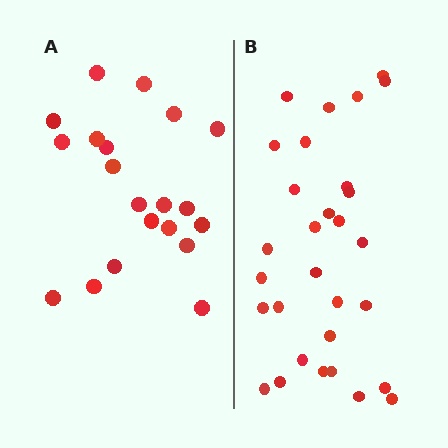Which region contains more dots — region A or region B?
Region B (the right region) has more dots.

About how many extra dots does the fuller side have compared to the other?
Region B has roughly 10 or so more dots than region A.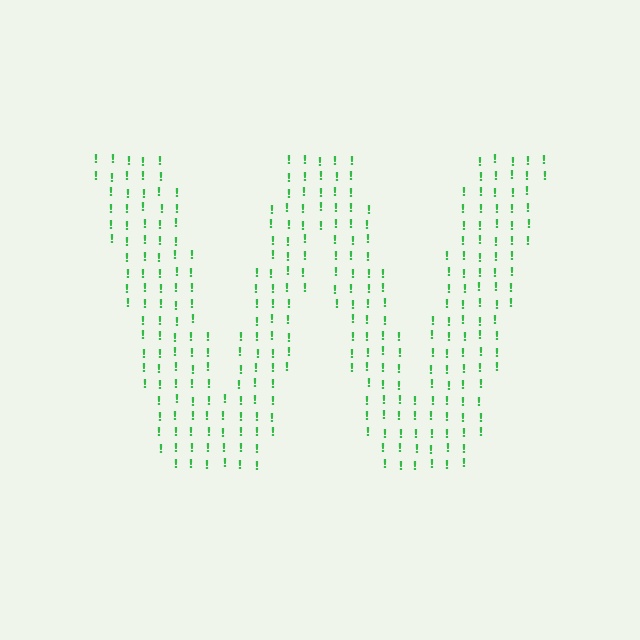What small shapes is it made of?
It is made of small exclamation marks.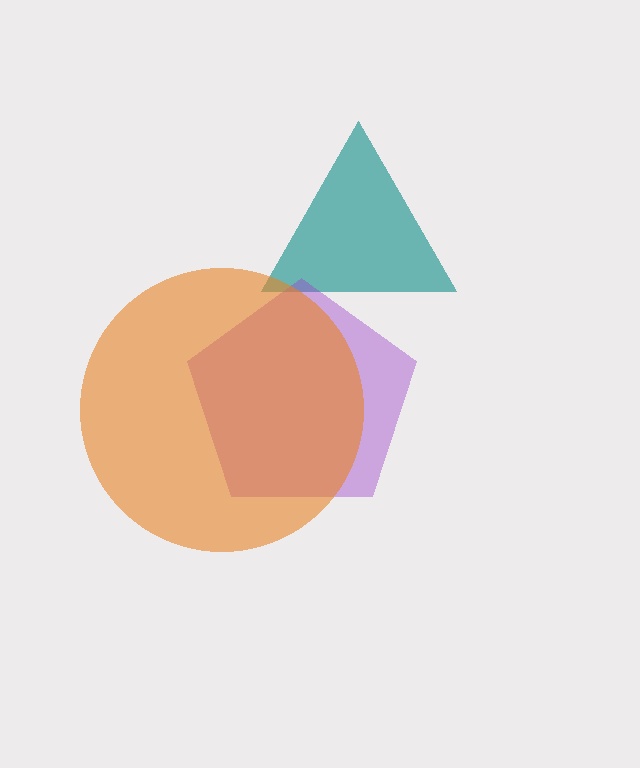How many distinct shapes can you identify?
There are 3 distinct shapes: a teal triangle, a purple pentagon, an orange circle.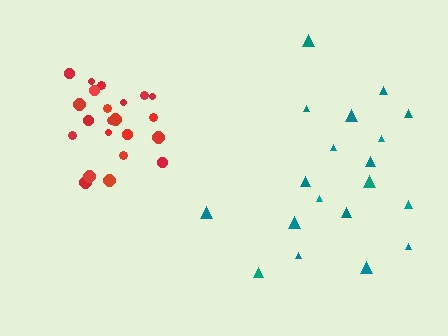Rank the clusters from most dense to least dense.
red, teal.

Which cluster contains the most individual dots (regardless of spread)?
Red (22).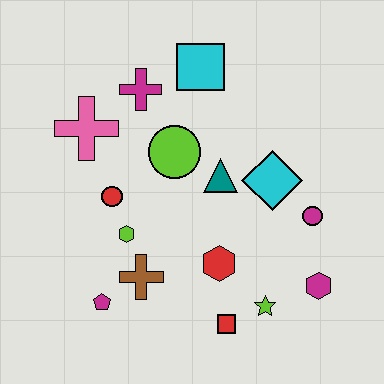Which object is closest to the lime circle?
The teal triangle is closest to the lime circle.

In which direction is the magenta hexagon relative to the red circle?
The magenta hexagon is to the right of the red circle.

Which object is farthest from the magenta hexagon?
The pink cross is farthest from the magenta hexagon.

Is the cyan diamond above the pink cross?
No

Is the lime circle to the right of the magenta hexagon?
No